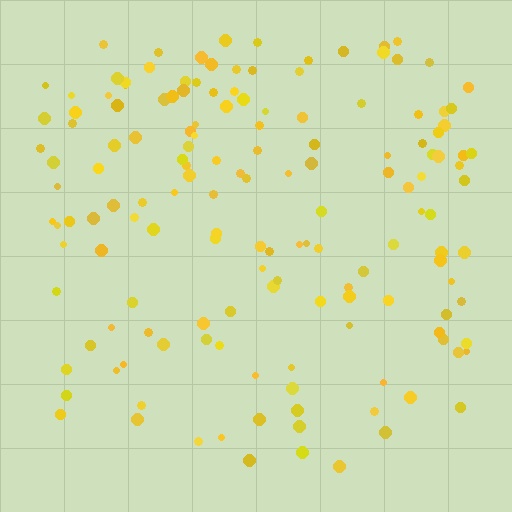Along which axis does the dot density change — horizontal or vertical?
Vertical.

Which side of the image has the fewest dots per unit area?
The bottom.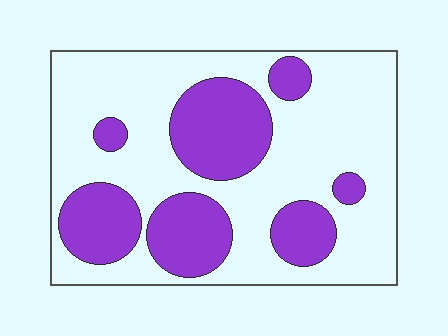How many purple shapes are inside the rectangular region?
7.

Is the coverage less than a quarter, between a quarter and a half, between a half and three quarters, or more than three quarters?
Between a quarter and a half.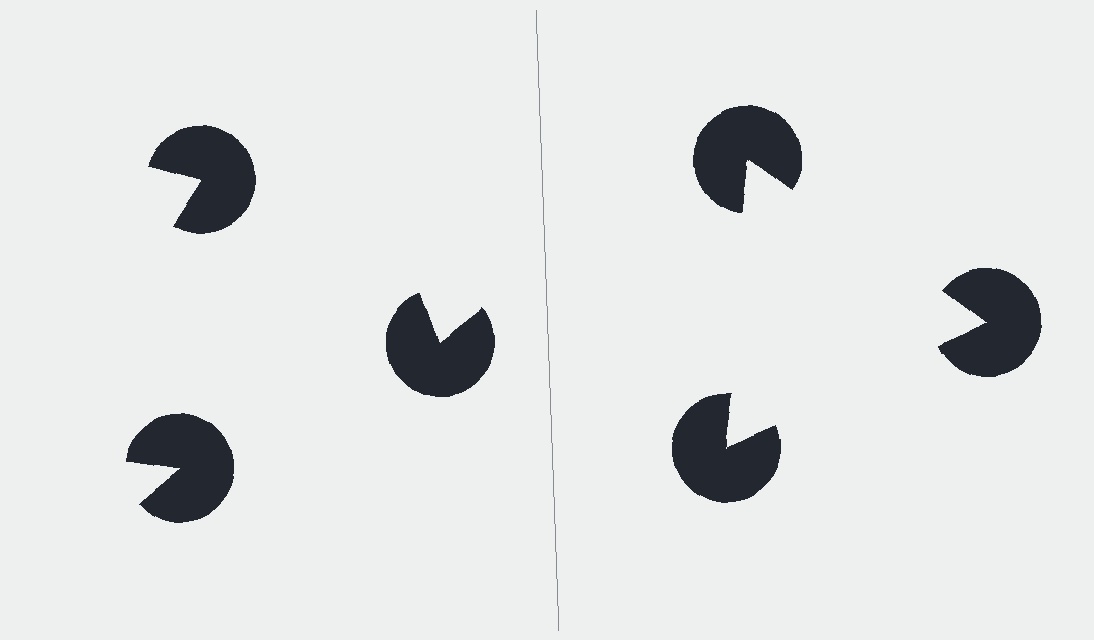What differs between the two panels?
The pac-man discs are positioned identically on both sides; only the wedge orientations differ. On the right they align to a triangle; on the left they are misaligned.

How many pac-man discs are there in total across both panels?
6 — 3 on each side.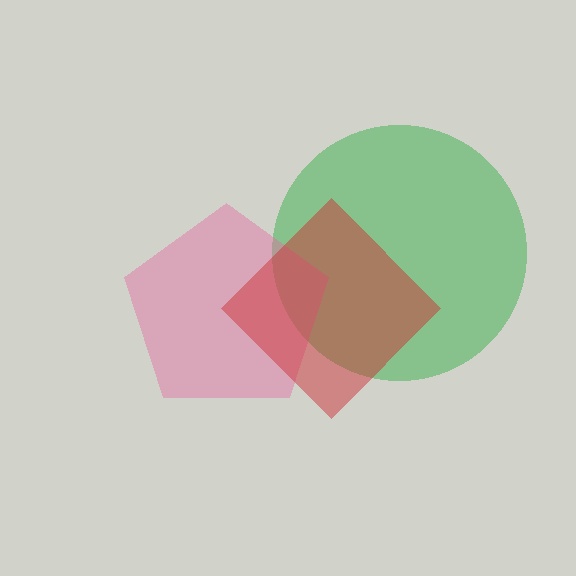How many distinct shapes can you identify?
There are 3 distinct shapes: a green circle, a pink pentagon, a red diamond.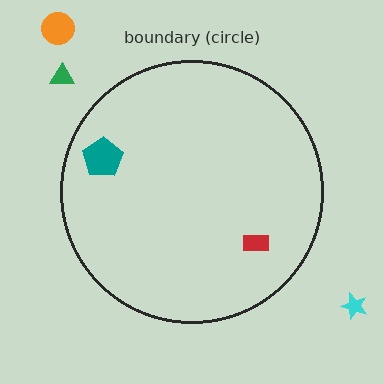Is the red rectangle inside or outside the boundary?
Inside.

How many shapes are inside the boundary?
2 inside, 3 outside.